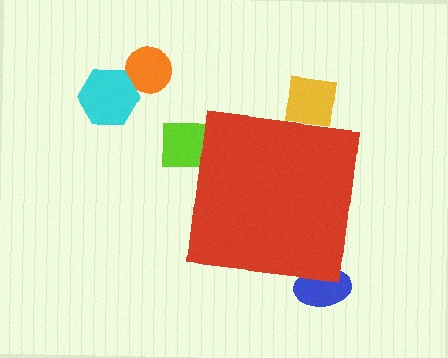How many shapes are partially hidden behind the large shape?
3 shapes are partially hidden.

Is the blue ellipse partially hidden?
Yes, the blue ellipse is partially hidden behind the red square.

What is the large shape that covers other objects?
A red square.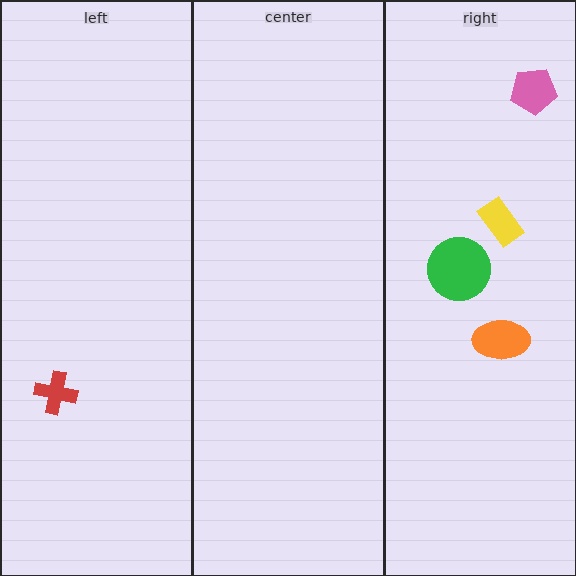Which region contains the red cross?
The left region.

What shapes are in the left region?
The red cross.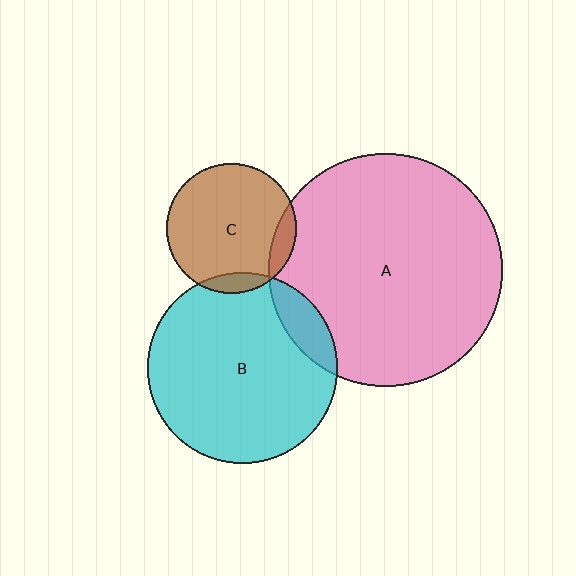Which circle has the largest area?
Circle A (pink).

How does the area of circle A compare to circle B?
Approximately 1.5 times.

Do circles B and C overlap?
Yes.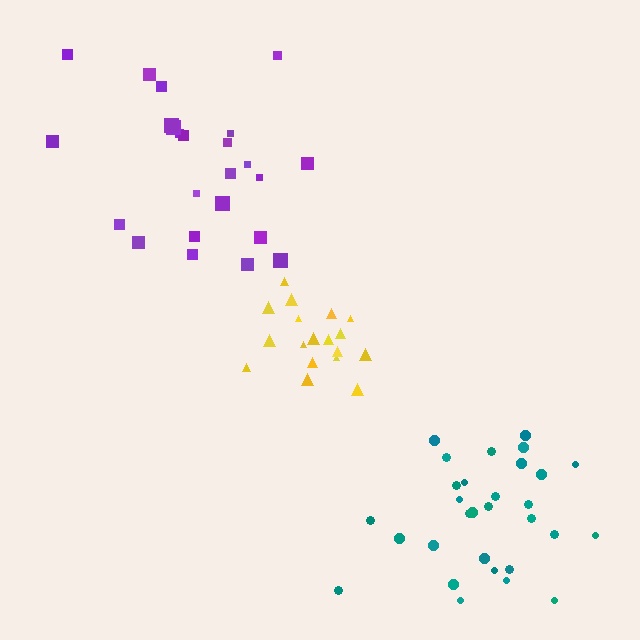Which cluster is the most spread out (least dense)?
Purple.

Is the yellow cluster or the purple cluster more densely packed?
Yellow.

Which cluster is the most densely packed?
Yellow.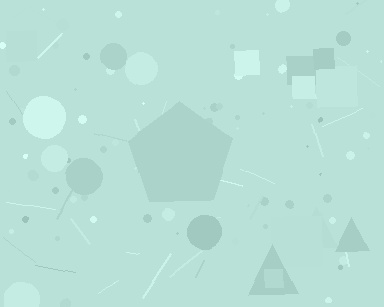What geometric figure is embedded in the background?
A pentagon is embedded in the background.